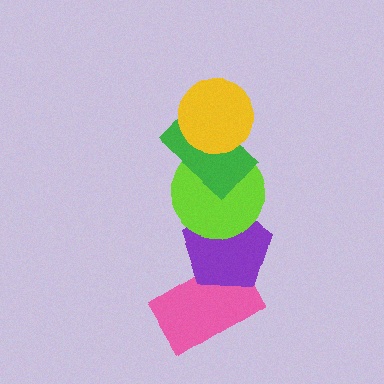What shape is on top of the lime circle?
The green rectangle is on top of the lime circle.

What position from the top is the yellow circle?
The yellow circle is 1st from the top.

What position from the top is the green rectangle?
The green rectangle is 2nd from the top.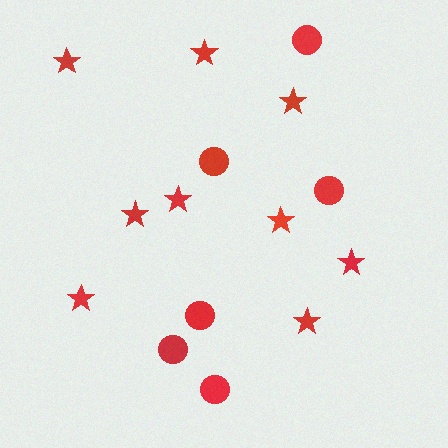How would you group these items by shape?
There are 2 groups: one group of stars (9) and one group of circles (6).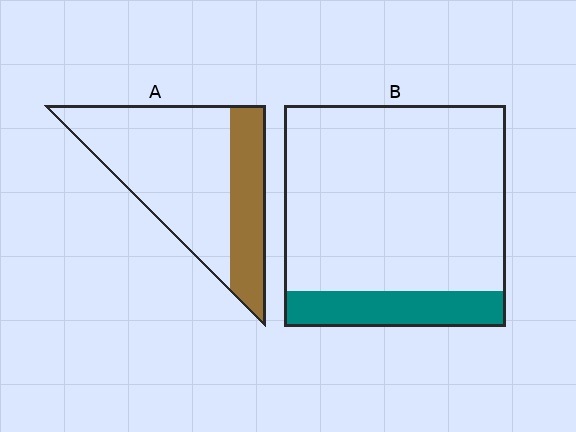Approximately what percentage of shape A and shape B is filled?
A is approximately 30% and B is approximately 15%.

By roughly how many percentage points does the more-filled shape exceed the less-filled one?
By roughly 15 percentage points (A over B).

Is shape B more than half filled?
No.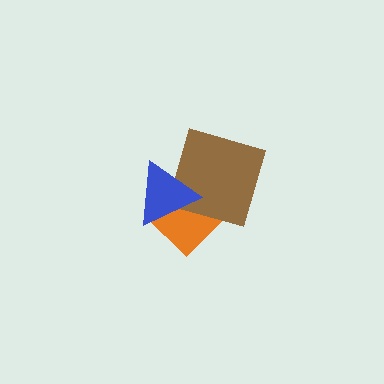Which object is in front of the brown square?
The blue triangle is in front of the brown square.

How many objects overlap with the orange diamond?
2 objects overlap with the orange diamond.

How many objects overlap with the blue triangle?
2 objects overlap with the blue triangle.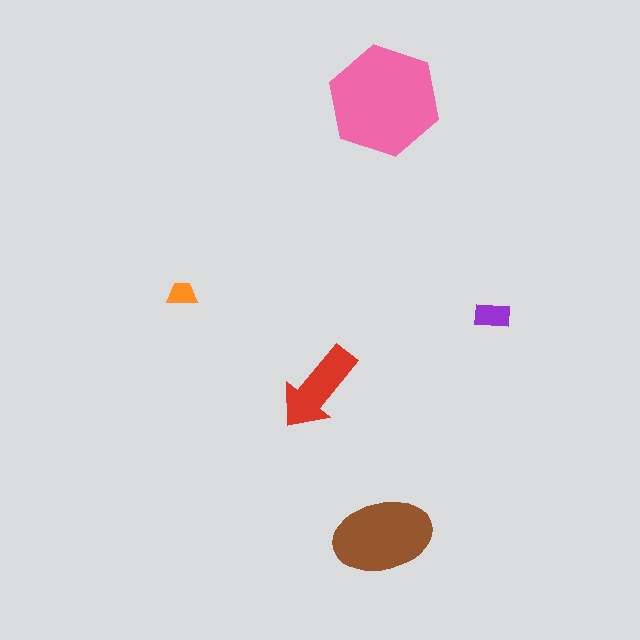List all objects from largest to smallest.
The pink hexagon, the brown ellipse, the red arrow, the purple rectangle, the orange trapezoid.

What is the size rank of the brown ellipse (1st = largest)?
2nd.